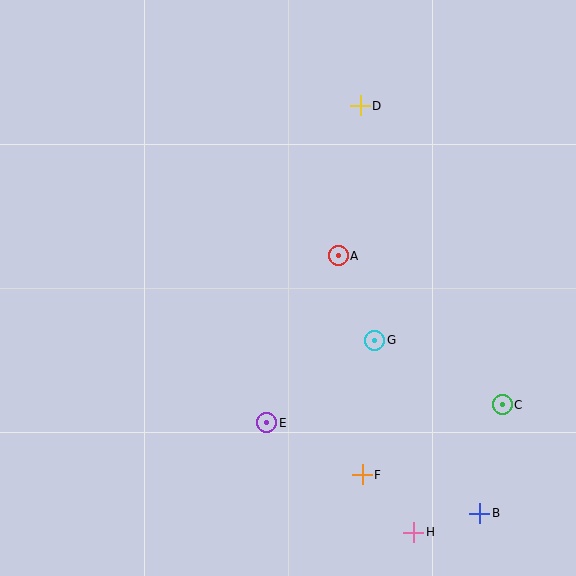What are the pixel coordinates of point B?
Point B is at (480, 513).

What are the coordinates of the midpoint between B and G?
The midpoint between B and G is at (427, 427).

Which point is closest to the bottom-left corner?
Point E is closest to the bottom-left corner.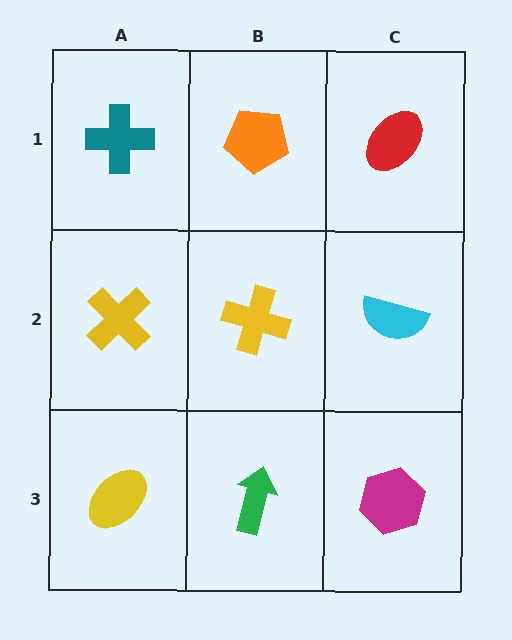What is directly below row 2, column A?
A yellow ellipse.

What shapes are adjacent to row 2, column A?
A teal cross (row 1, column A), a yellow ellipse (row 3, column A), a yellow cross (row 2, column B).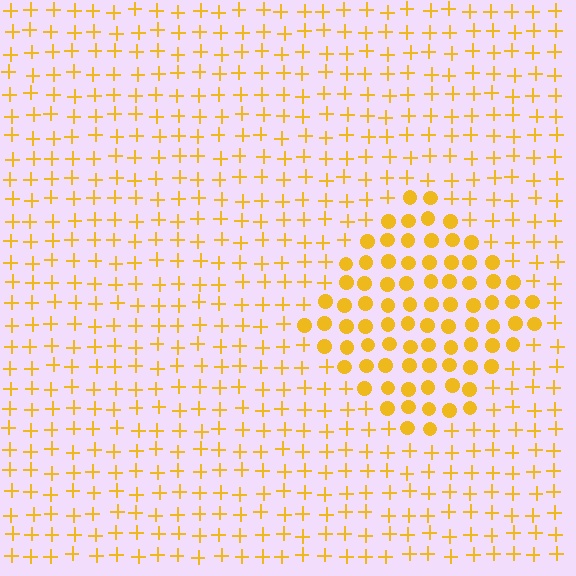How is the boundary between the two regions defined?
The boundary is defined by a change in element shape: circles inside vs. plus signs outside. All elements share the same color and spacing.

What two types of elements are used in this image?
The image uses circles inside the diamond region and plus signs outside it.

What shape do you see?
I see a diamond.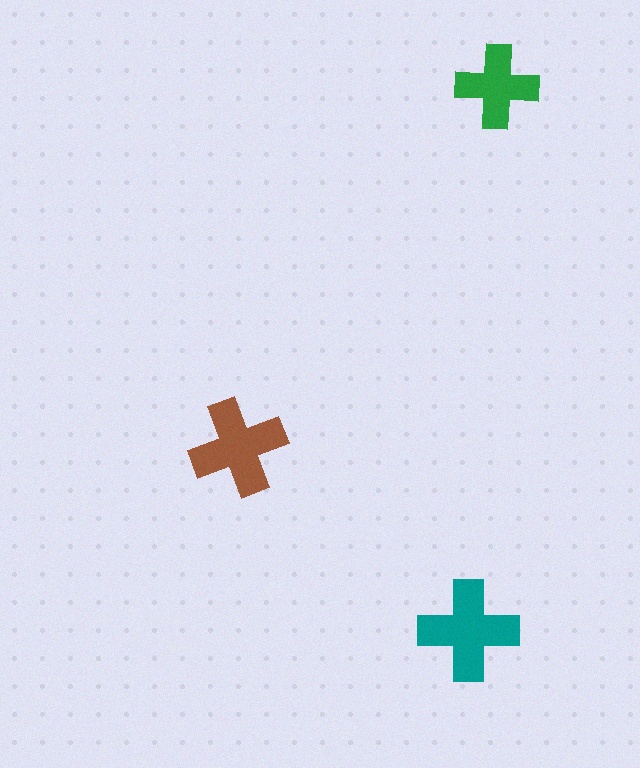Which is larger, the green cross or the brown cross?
The brown one.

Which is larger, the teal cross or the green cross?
The teal one.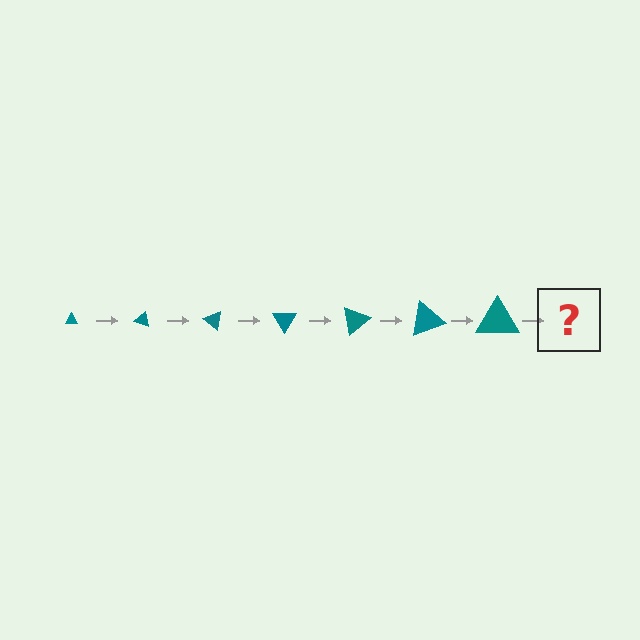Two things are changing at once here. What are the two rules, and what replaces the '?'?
The two rules are that the triangle grows larger each step and it rotates 20 degrees each step. The '?' should be a triangle, larger than the previous one and rotated 140 degrees from the start.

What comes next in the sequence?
The next element should be a triangle, larger than the previous one and rotated 140 degrees from the start.